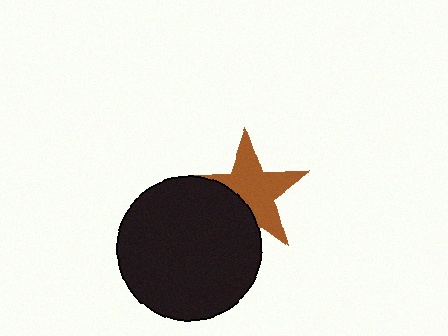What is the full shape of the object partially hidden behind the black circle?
The partially hidden object is a brown star.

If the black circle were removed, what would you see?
You would see the complete brown star.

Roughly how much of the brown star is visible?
Most of it is visible (roughly 67%).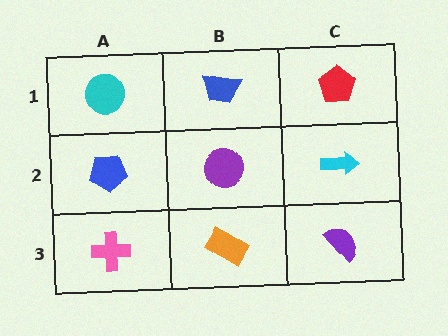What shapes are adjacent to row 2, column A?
A cyan circle (row 1, column A), a pink cross (row 3, column A), a purple circle (row 2, column B).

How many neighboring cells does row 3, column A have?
2.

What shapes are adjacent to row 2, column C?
A red pentagon (row 1, column C), a purple semicircle (row 3, column C), a purple circle (row 2, column B).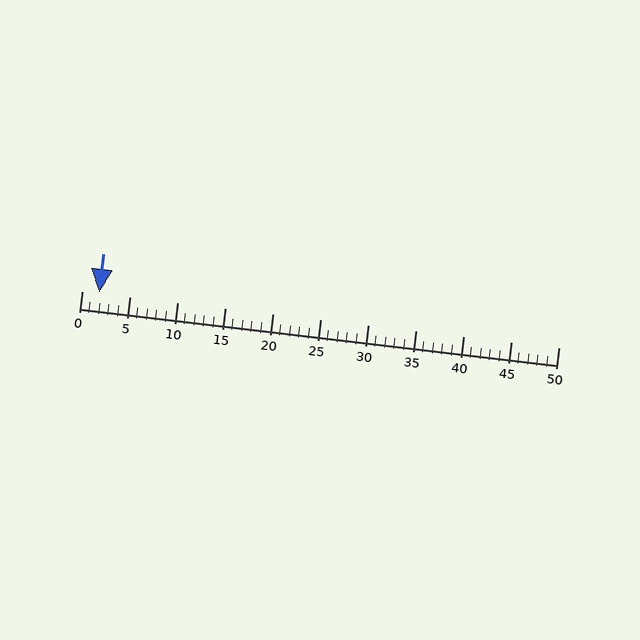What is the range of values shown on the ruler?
The ruler shows values from 0 to 50.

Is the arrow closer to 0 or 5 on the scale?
The arrow is closer to 0.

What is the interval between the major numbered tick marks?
The major tick marks are spaced 5 units apart.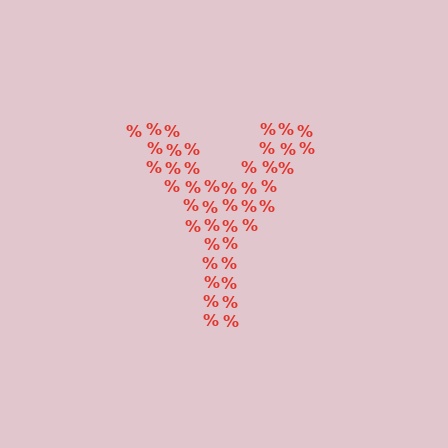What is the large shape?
The large shape is the letter Y.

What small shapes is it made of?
It is made of small percent signs.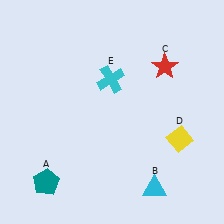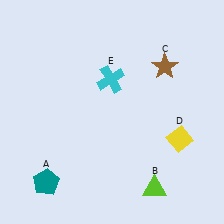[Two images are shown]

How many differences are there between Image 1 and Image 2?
There are 2 differences between the two images.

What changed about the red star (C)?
In Image 1, C is red. In Image 2, it changed to brown.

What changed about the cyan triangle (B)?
In Image 1, B is cyan. In Image 2, it changed to lime.